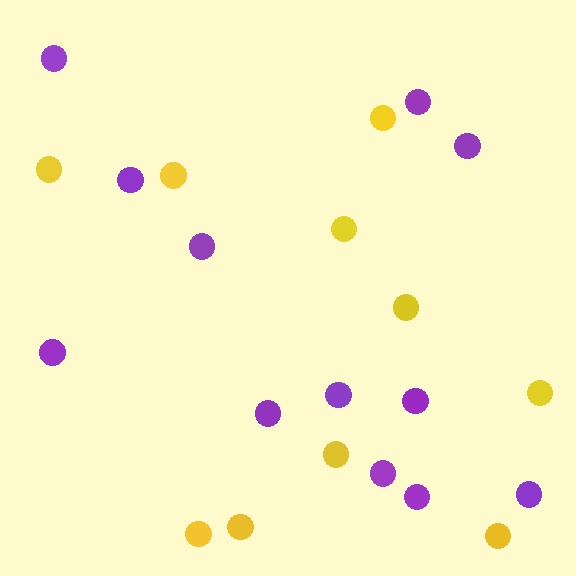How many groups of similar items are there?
There are 2 groups: one group of purple circles (12) and one group of yellow circles (10).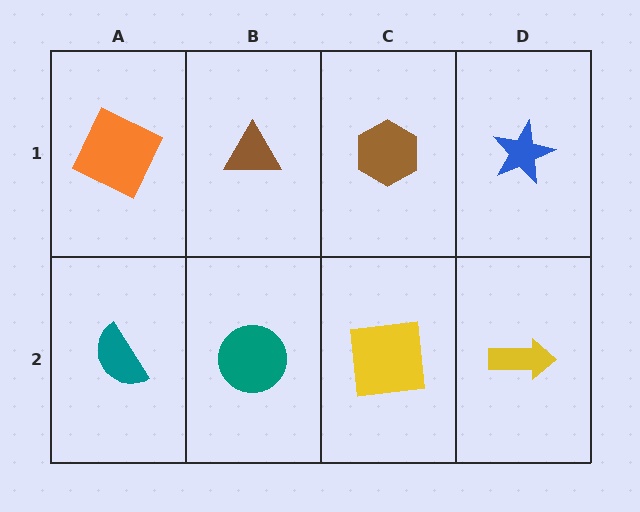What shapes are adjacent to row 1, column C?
A yellow square (row 2, column C), a brown triangle (row 1, column B), a blue star (row 1, column D).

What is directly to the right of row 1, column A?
A brown triangle.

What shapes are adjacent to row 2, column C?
A brown hexagon (row 1, column C), a teal circle (row 2, column B), a yellow arrow (row 2, column D).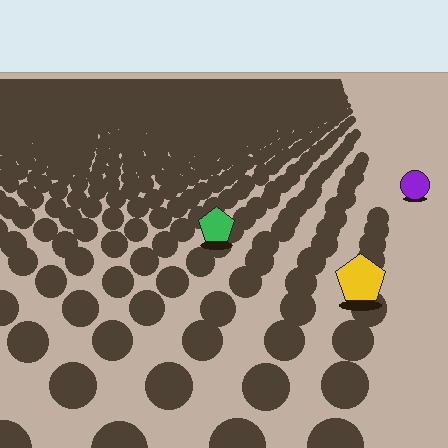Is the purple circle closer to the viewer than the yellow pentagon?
No. The yellow pentagon is closer — you can tell from the texture gradient: the ground texture is coarser near it.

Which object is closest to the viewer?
The yellow pentagon is closest. The texture marks near it are larger and more spread out.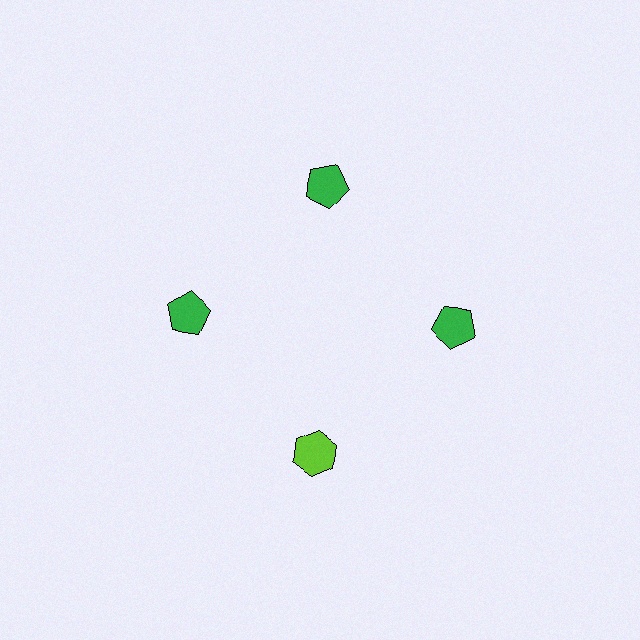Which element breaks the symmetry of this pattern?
The lime hexagon at roughly the 6 o'clock position breaks the symmetry. All other shapes are green pentagons.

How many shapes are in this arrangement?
There are 4 shapes arranged in a ring pattern.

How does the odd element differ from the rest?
It differs in both color (lime instead of green) and shape (hexagon instead of pentagon).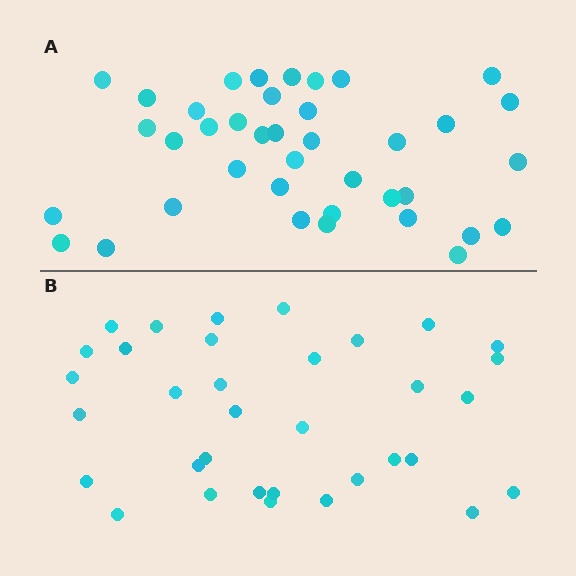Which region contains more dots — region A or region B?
Region A (the top region) has more dots.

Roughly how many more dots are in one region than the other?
Region A has about 5 more dots than region B.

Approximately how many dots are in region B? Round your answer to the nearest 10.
About 30 dots. (The exact count is 34, which rounds to 30.)